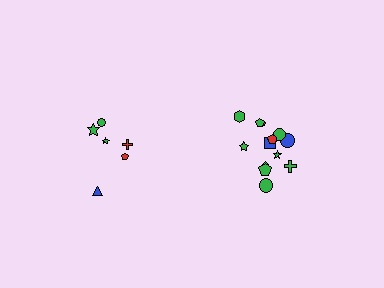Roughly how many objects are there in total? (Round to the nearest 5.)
Roughly 20 objects in total.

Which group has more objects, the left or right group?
The right group.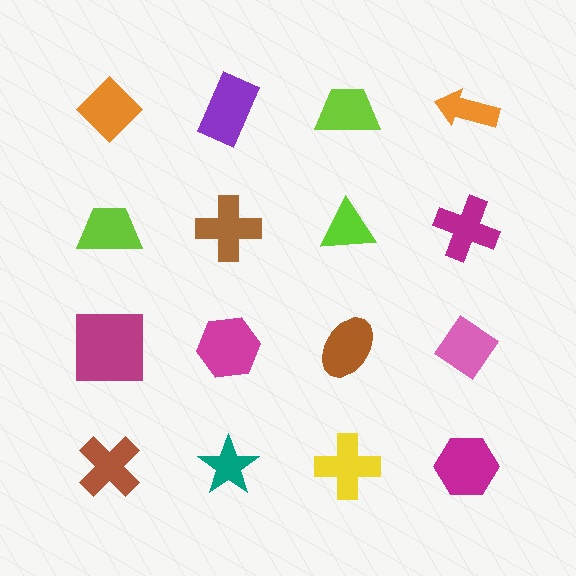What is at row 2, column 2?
A brown cross.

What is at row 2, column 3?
A lime triangle.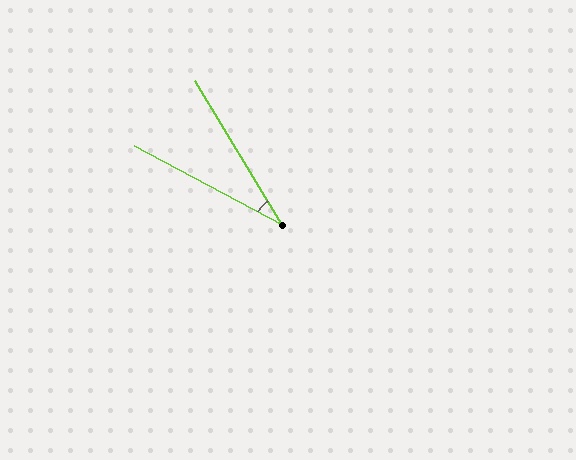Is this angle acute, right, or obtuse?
It is acute.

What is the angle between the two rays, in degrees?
Approximately 31 degrees.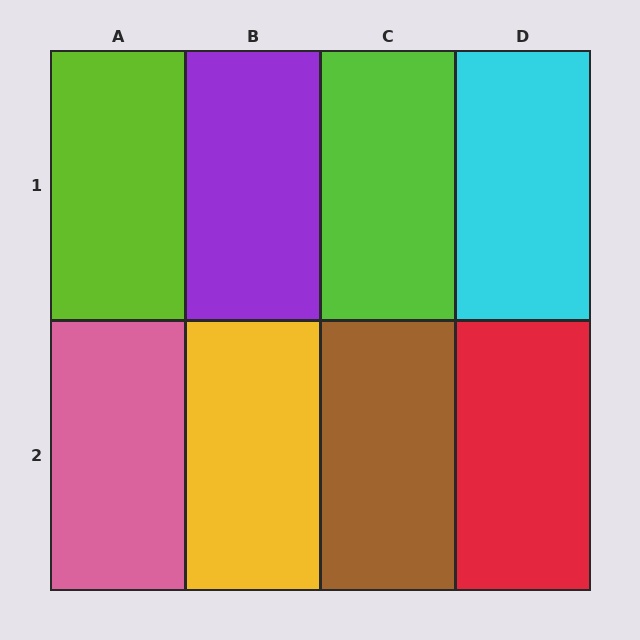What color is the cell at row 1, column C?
Lime.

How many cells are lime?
2 cells are lime.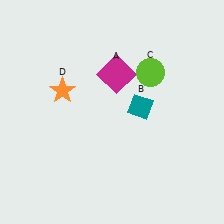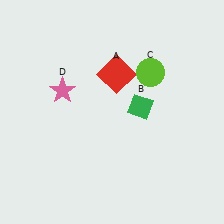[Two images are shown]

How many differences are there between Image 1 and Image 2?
There are 3 differences between the two images.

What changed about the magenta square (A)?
In Image 1, A is magenta. In Image 2, it changed to red.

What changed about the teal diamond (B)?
In Image 1, B is teal. In Image 2, it changed to green.